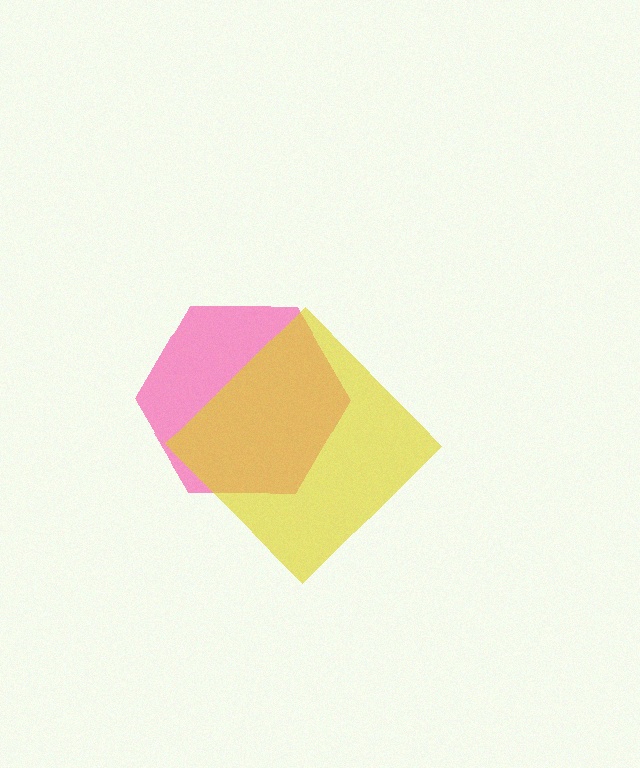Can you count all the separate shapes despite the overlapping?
Yes, there are 2 separate shapes.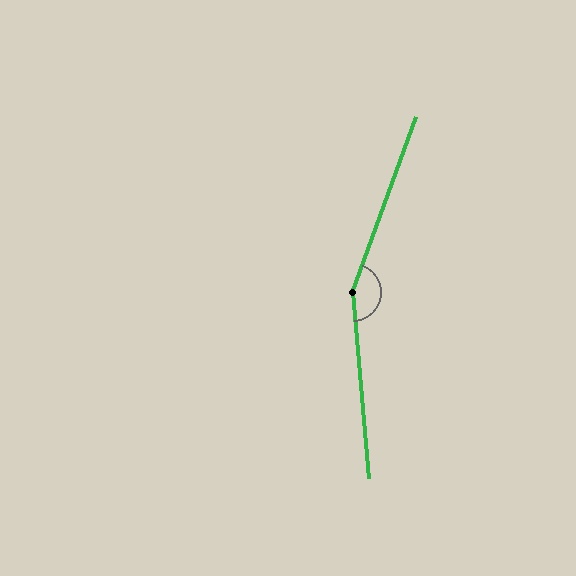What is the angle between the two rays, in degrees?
Approximately 155 degrees.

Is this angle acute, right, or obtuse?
It is obtuse.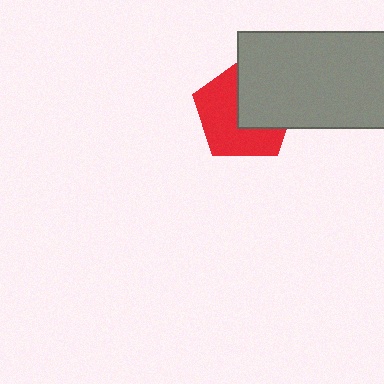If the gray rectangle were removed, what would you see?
You would see the complete red pentagon.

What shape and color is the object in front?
The object in front is a gray rectangle.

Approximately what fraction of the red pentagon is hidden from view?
Roughly 44% of the red pentagon is hidden behind the gray rectangle.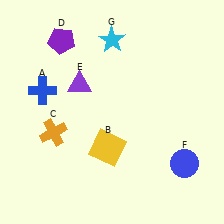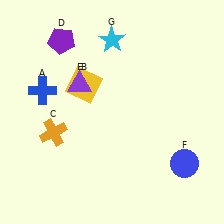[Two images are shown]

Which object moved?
The yellow square (B) moved up.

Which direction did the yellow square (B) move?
The yellow square (B) moved up.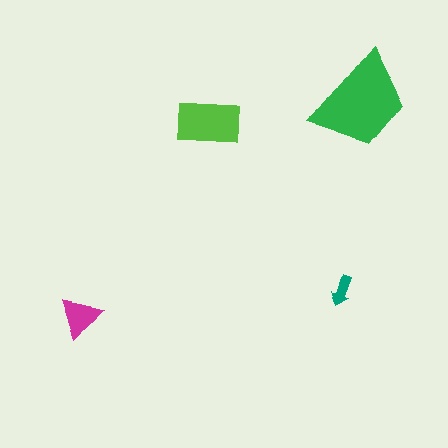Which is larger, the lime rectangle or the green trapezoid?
The green trapezoid.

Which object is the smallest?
The teal arrow.